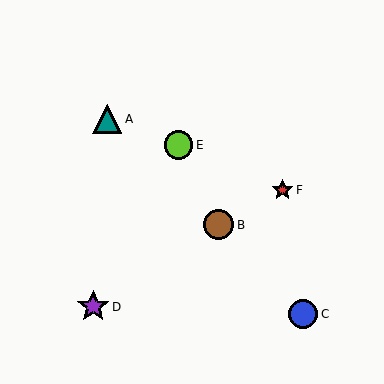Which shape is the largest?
The purple star (labeled D) is the largest.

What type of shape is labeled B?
Shape B is a brown circle.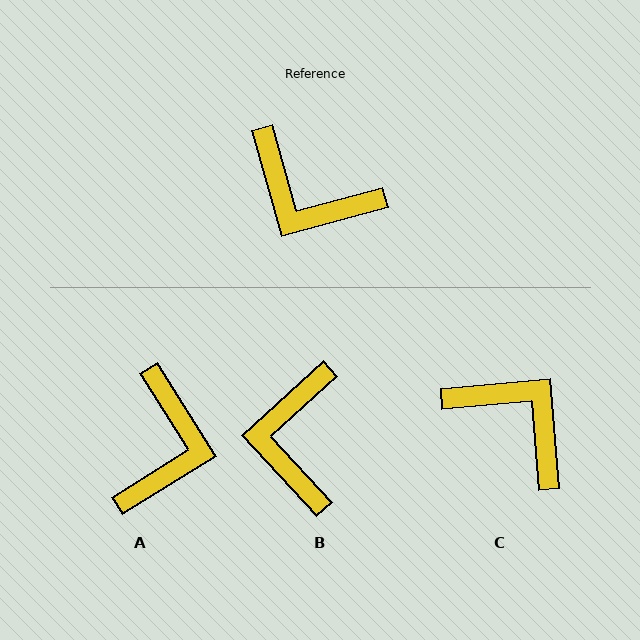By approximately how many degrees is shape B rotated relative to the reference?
Approximately 63 degrees clockwise.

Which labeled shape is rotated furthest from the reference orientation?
C, about 170 degrees away.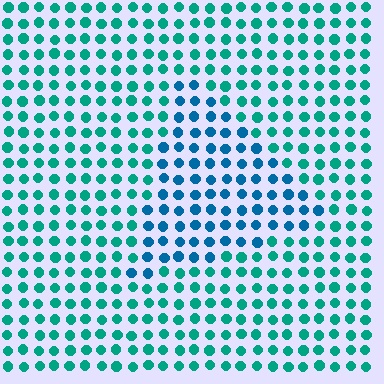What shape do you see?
I see a triangle.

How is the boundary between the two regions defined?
The boundary is defined purely by a slight shift in hue (about 33 degrees). Spacing, size, and orientation are identical on both sides.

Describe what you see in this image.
The image is filled with small teal elements in a uniform arrangement. A triangle-shaped region is visible where the elements are tinted to a slightly different hue, forming a subtle color boundary.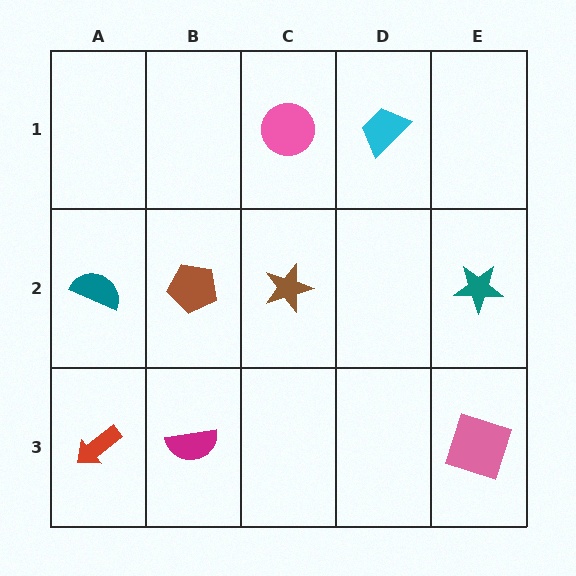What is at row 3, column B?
A magenta semicircle.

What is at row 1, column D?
A cyan trapezoid.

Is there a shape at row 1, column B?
No, that cell is empty.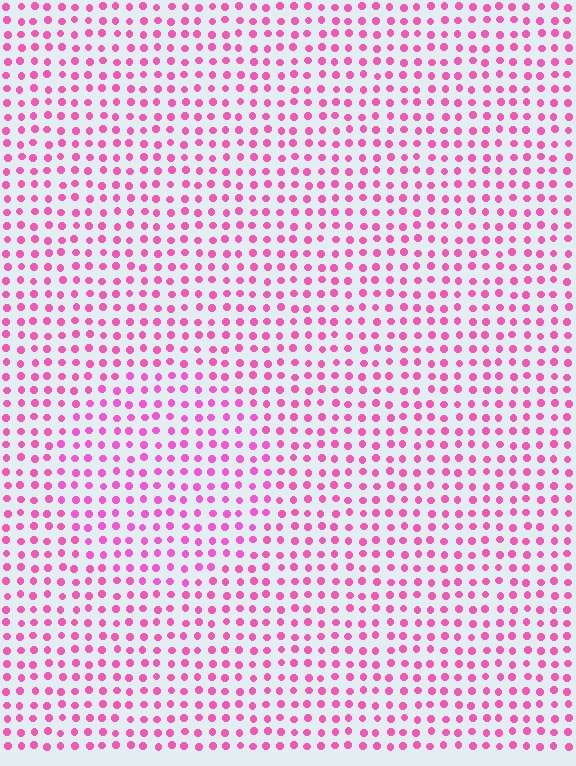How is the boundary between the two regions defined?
The boundary is defined purely by a slight shift in hue (about 13 degrees). Spacing, size, and orientation are identical on both sides.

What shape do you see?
I see a circle.